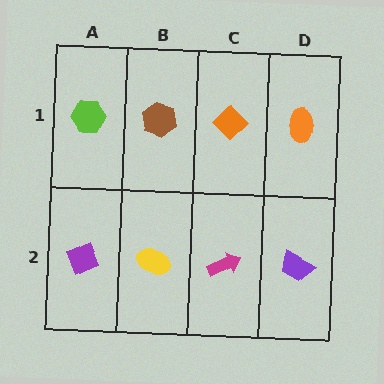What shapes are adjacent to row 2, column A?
A lime hexagon (row 1, column A), a yellow ellipse (row 2, column B).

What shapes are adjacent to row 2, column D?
An orange ellipse (row 1, column D), a magenta arrow (row 2, column C).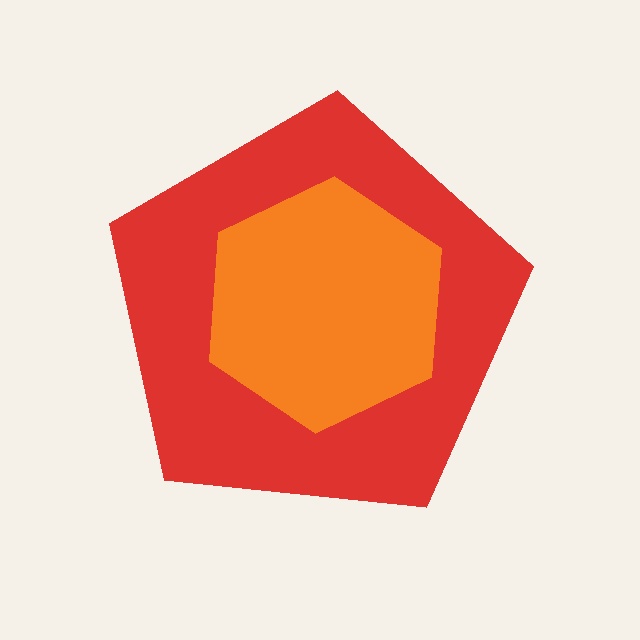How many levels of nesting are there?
2.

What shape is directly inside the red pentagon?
The orange hexagon.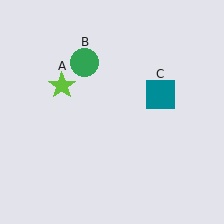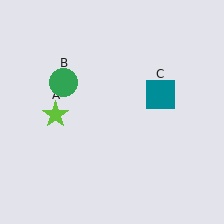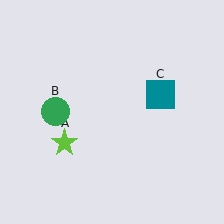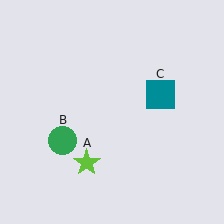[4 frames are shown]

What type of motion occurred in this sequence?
The lime star (object A), green circle (object B) rotated counterclockwise around the center of the scene.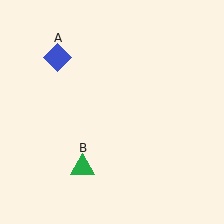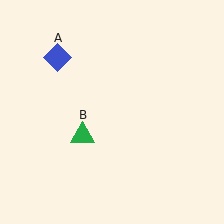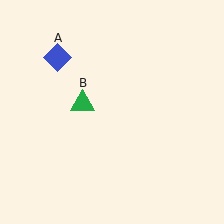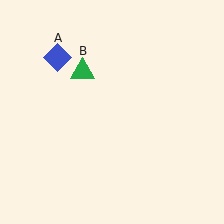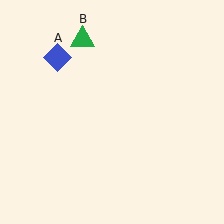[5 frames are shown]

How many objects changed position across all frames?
1 object changed position: green triangle (object B).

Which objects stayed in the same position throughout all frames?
Blue diamond (object A) remained stationary.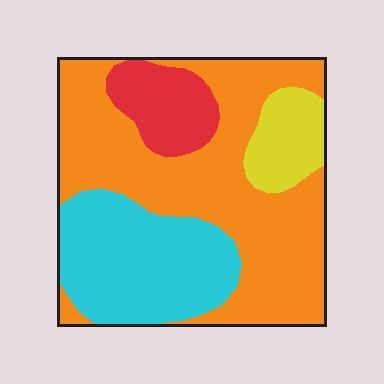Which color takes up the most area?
Orange, at roughly 55%.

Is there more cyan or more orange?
Orange.